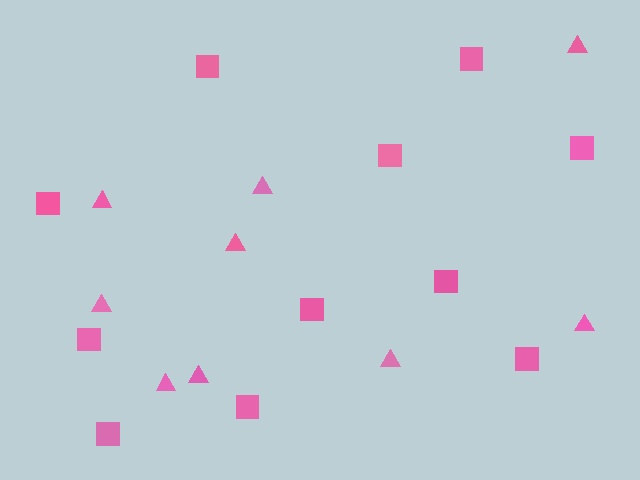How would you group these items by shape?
There are 2 groups: one group of squares (11) and one group of triangles (9).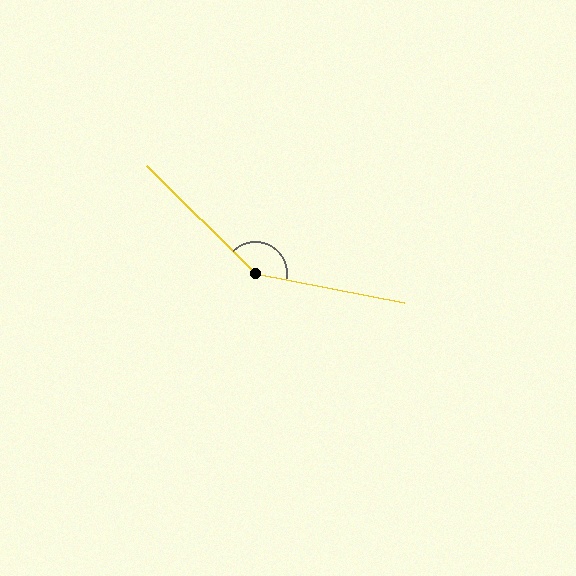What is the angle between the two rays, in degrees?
Approximately 146 degrees.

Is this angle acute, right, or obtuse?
It is obtuse.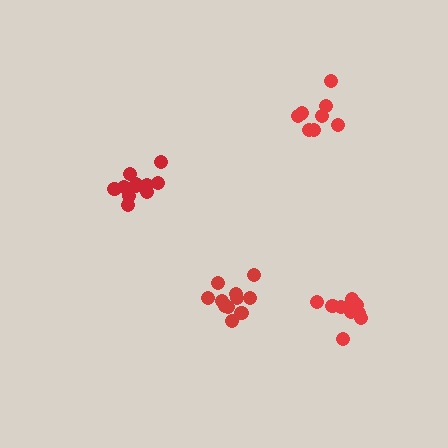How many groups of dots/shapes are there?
There are 4 groups.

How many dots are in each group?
Group 1: 10 dots, Group 2: 12 dots, Group 3: 9 dots, Group 4: 12 dots (43 total).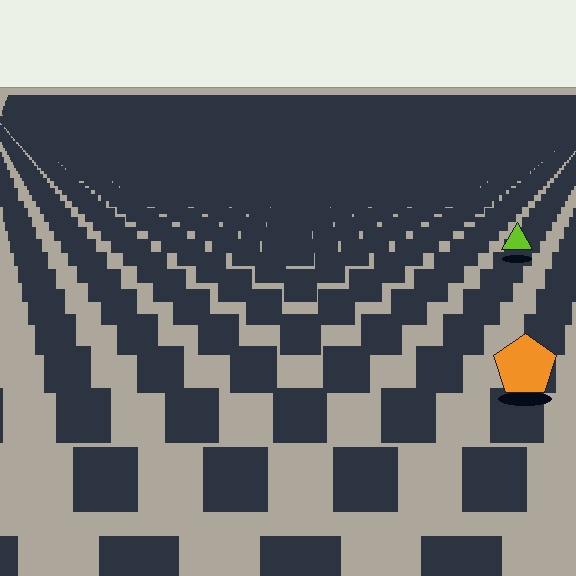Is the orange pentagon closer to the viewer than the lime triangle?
Yes. The orange pentagon is closer — you can tell from the texture gradient: the ground texture is coarser near it.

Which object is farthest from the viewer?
The lime triangle is farthest from the viewer. It appears smaller and the ground texture around it is denser.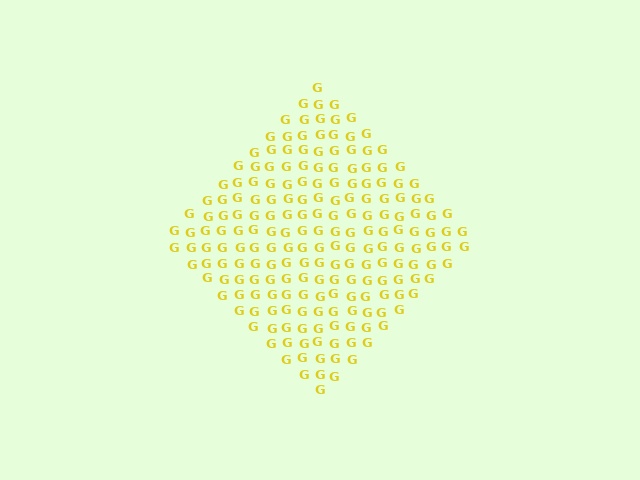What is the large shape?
The large shape is a diamond.